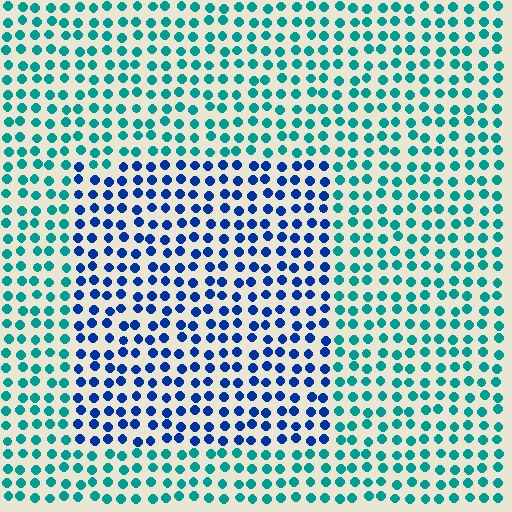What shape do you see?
I see a rectangle.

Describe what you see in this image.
The image is filled with small teal elements in a uniform arrangement. A rectangle-shaped region is visible where the elements are tinted to a slightly different hue, forming a subtle color boundary.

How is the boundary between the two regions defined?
The boundary is defined purely by a slight shift in hue (about 46 degrees). Spacing, size, and orientation are identical on both sides.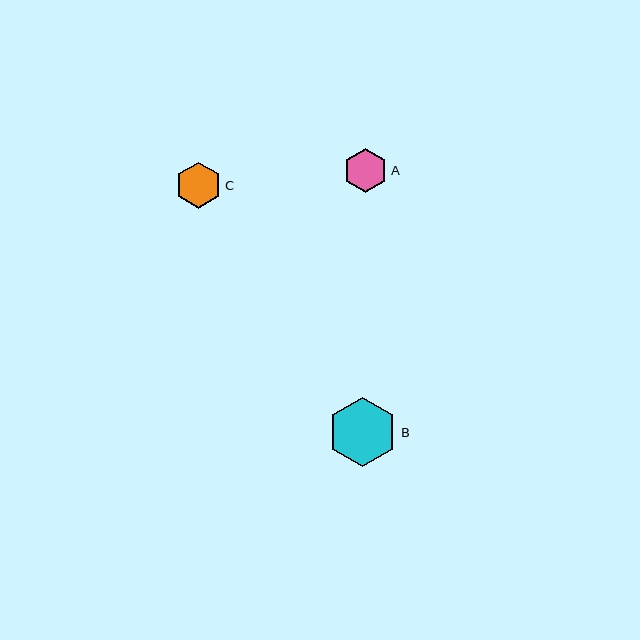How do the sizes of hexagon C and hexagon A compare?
Hexagon C and hexagon A are approximately the same size.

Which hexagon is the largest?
Hexagon B is the largest with a size of approximately 70 pixels.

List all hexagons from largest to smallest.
From largest to smallest: B, C, A.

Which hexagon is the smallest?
Hexagon A is the smallest with a size of approximately 44 pixels.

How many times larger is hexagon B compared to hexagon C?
Hexagon B is approximately 1.5 times the size of hexagon C.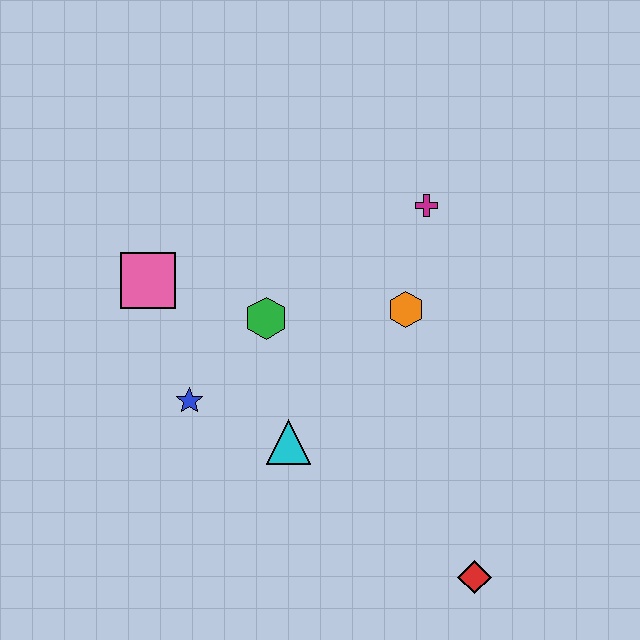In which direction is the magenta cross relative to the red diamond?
The magenta cross is above the red diamond.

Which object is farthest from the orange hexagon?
The red diamond is farthest from the orange hexagon.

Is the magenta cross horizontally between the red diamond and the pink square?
Yes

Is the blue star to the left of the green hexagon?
Yes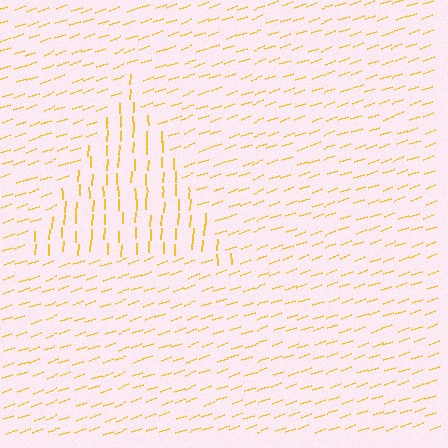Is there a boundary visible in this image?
Yes, there is a texture boundary formed by a change in line orientation.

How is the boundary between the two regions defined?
The boundary is defined purely by a change in line orientation (approximately 68 degrees difference). All lines are the same color and thickness.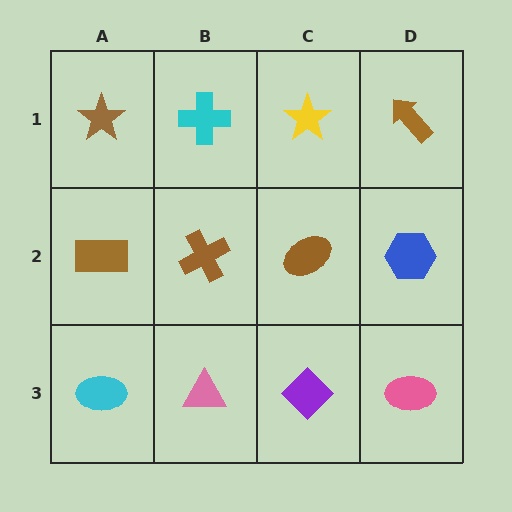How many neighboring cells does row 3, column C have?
3.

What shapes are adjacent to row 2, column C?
A yellow star (row 1, column C), a purple diamond (row 3, column C), a brown cross (row 2, column B), a blue hexagon (row 2, column D).